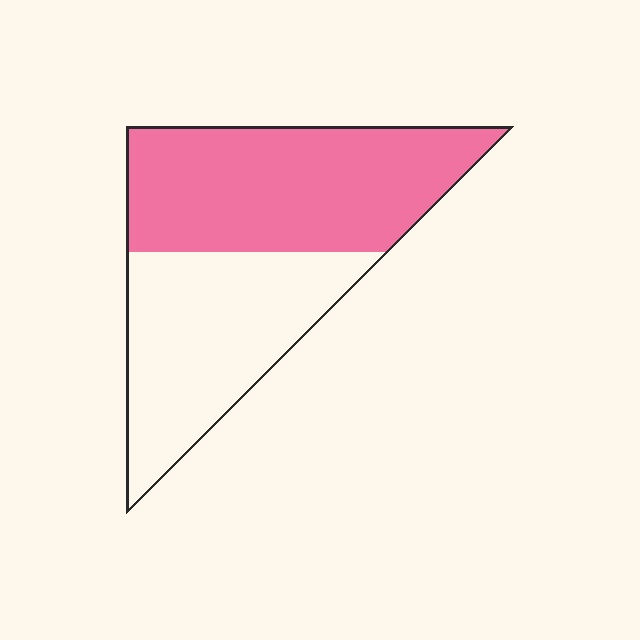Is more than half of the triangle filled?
Yes.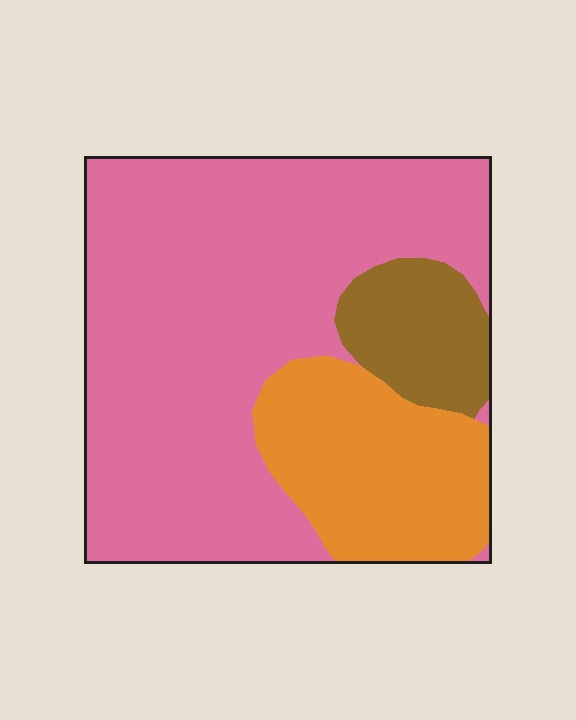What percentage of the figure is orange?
Orange covers 22% of the figure.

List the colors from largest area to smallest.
From largest to smallest: pink, orange, brown.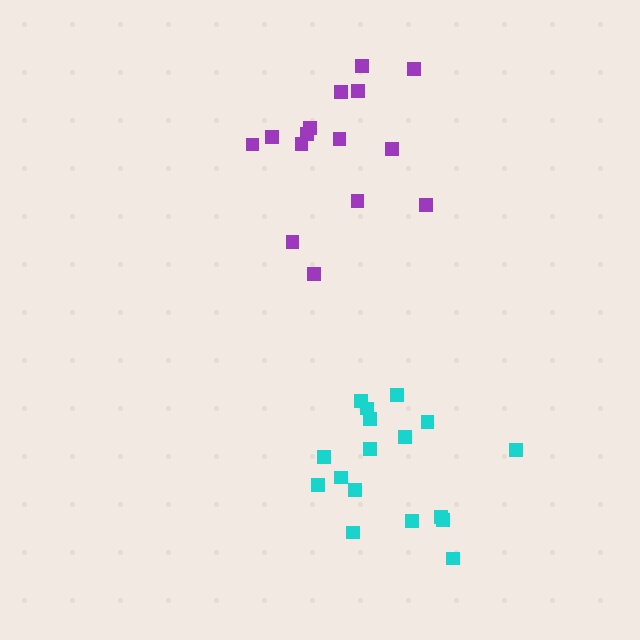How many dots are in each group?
Group 1: 15 dots, Group 2: 17 dots (32 total).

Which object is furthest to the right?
The cyan cluster is rightmost.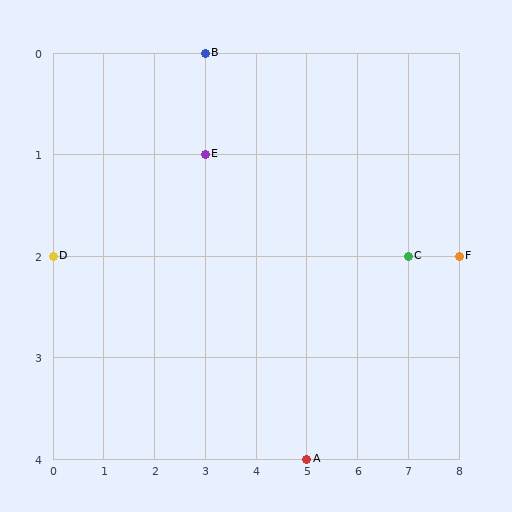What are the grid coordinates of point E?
Point E is at grid coordinates (3, 1).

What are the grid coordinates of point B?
Point B is at grid coordinates (3, 0).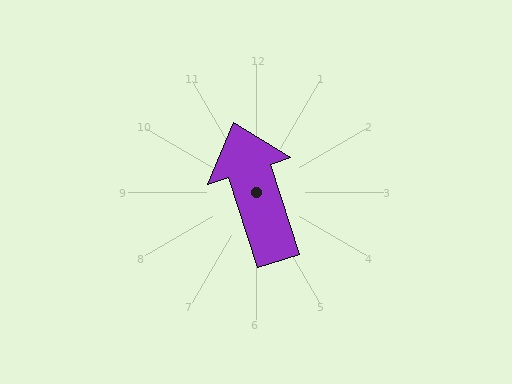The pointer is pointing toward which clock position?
Roughly 11 o'clock.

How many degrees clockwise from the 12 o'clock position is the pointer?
Approximately 342 degrees.